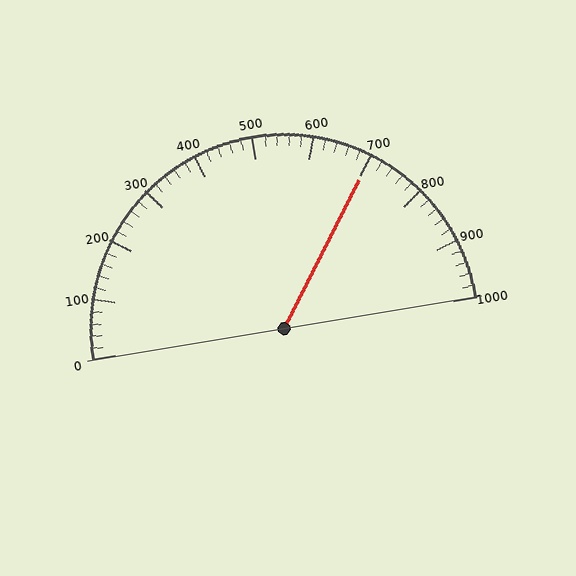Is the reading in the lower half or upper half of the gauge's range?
The reading is in the upper half of the range (0 to 1000).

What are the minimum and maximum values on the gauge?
The gauge ranges from 0 to 1000.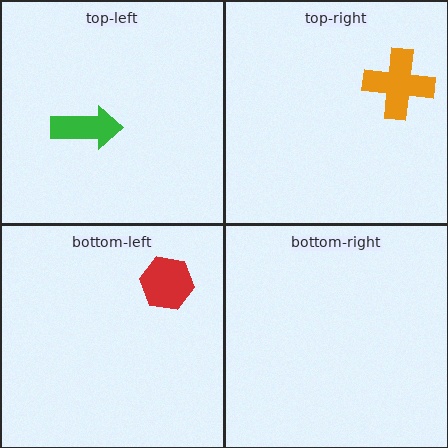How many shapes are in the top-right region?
1.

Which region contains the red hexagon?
The bottom-left region.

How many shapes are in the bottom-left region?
1.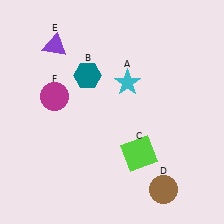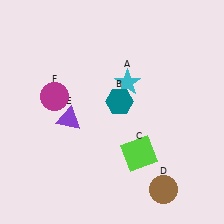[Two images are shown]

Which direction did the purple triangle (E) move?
The purple triangle (E) moved down.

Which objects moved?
The objects that moved are: the teal hexagon (B), the purple triangle (E).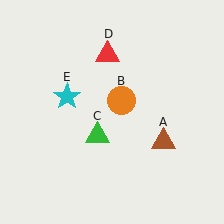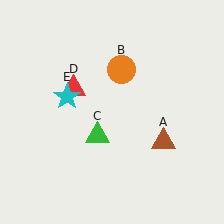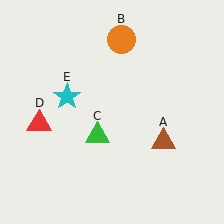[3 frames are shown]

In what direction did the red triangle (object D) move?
The red triangle (object D) moved down and to the left.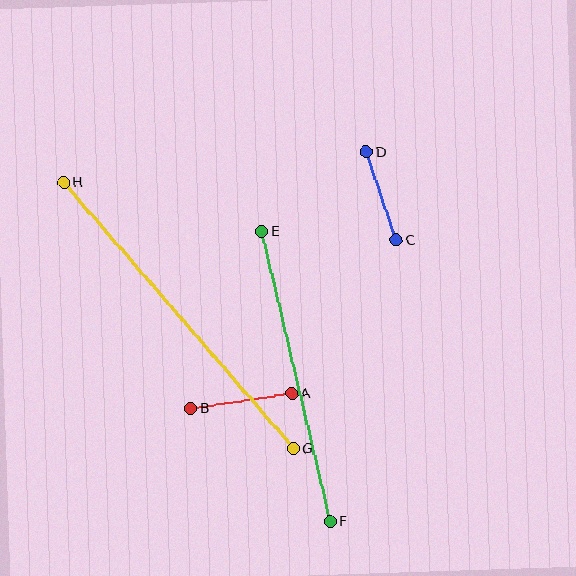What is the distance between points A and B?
The distance is approximately 102 pixels.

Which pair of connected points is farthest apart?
Points G and H are farthest apart.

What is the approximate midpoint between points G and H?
The midpoint is at approximately (179, 315) pixels.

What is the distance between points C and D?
The distance is approximately 93 pixels.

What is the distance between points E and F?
The distance is approximately 298 pixels.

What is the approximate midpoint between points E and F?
The midpoint is at approximately (296, 377) pixels.